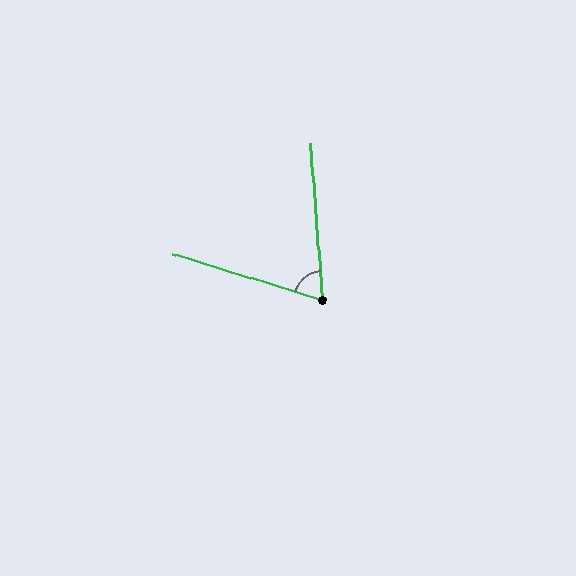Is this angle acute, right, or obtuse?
It is acute.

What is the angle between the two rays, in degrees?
Approximately 69 degrees.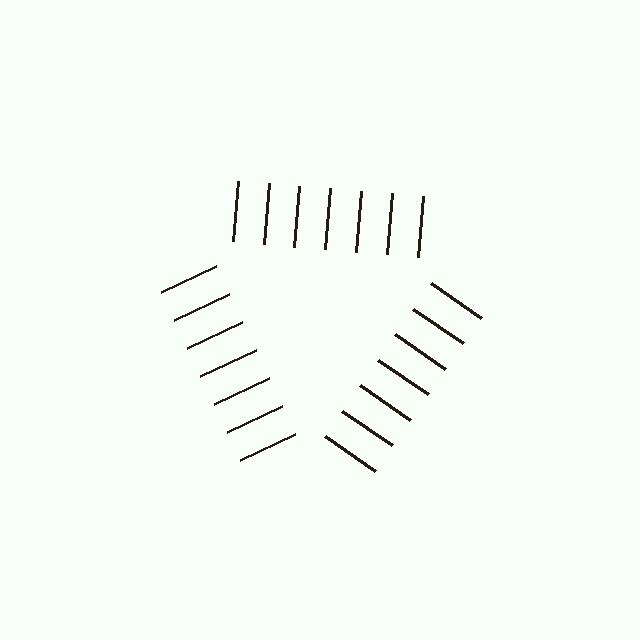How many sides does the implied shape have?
3 sides — the line-ends trace a triangle.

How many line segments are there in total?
21 — 7 along each of the 3 edges.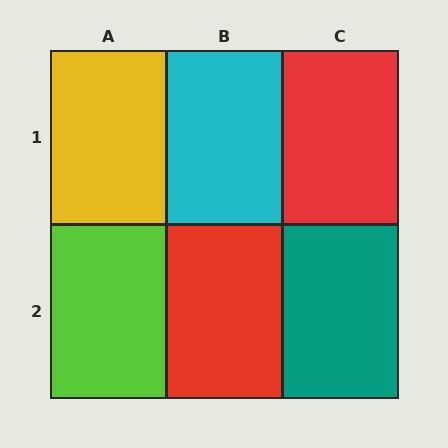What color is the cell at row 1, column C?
Red.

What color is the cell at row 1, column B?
Cyan.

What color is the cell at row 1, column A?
Yellow.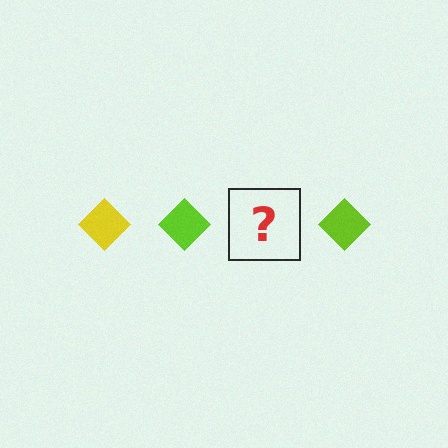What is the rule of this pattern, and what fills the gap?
The rule is that the pattern cycles through yellow, lime diamonds. The gap should be filled with a yellow diamond.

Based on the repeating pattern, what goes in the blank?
The blank should be a yellow diamond.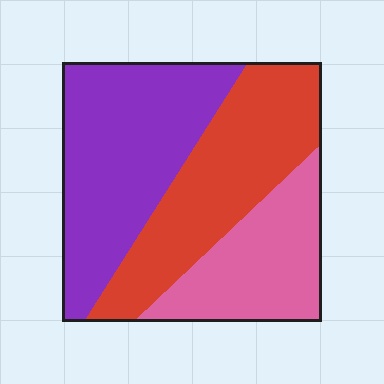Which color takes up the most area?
Purple, at roughly 40%.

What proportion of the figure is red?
Red takes up between a third and a half of the figure.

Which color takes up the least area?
Pink, at roughly 25%.